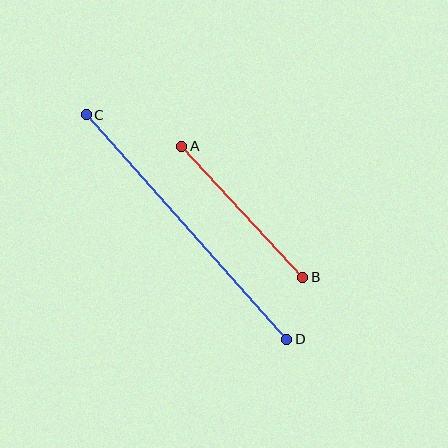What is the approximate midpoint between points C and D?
The midpoint is at approximately (186, 227) pixels.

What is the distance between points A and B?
The distance is approximately 178 pixels.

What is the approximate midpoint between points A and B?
The midpoint is at approximately (242, 212) pixels.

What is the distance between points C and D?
The distance is approximately 301 pixels.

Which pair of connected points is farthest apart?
Points C and D are farthest apart.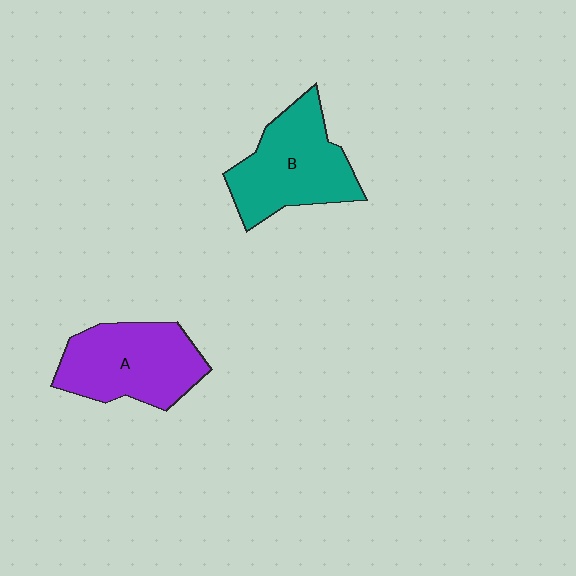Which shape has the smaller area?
Shape A (purple).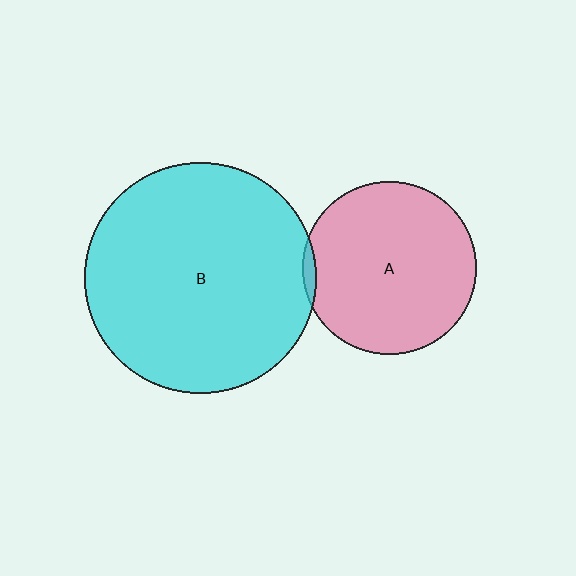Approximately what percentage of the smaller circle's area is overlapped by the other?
Approximately 5%.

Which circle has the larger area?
Circle B (cyan).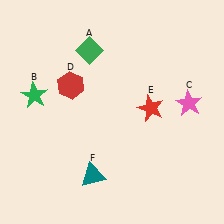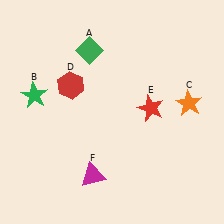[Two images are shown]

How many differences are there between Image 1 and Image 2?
There are 2 differences between the two images.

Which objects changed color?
C changed from pink to orange. F changed from teal to magenta.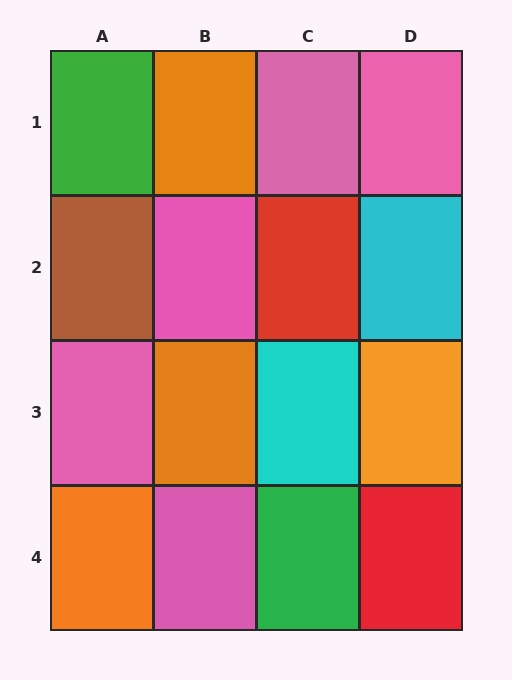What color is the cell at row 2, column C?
Red.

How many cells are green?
2 cells are green.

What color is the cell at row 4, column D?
Red.